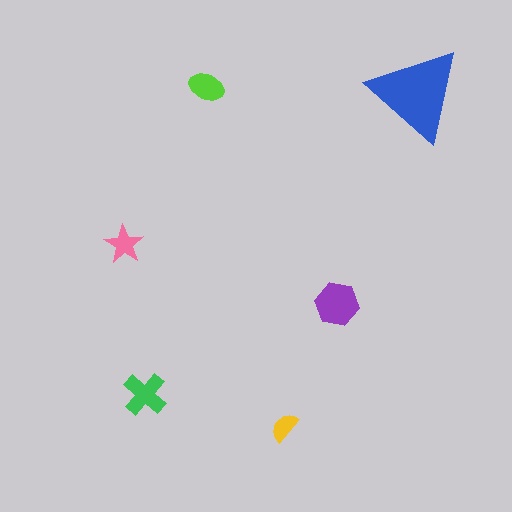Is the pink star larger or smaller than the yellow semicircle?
Larger.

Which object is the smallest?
The yellow semicircle.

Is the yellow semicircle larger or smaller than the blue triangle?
Smaller.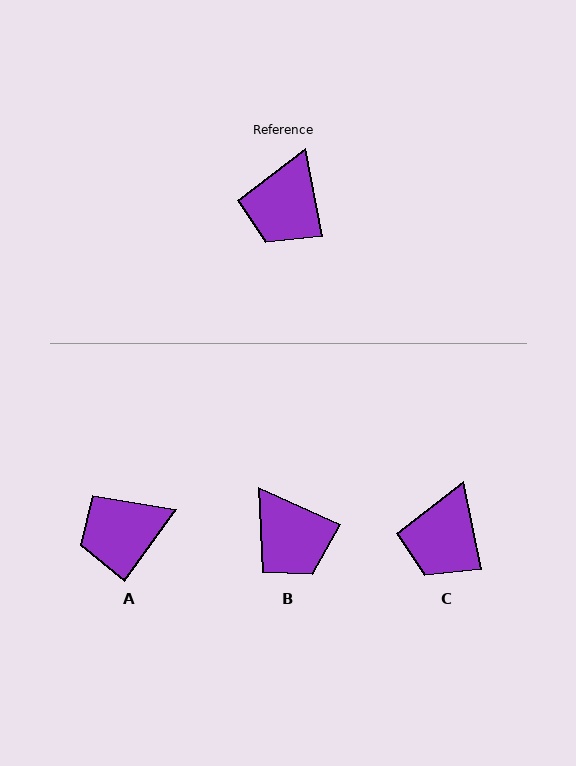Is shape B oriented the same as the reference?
No, it is off by about 55 degrees.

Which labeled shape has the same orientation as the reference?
C.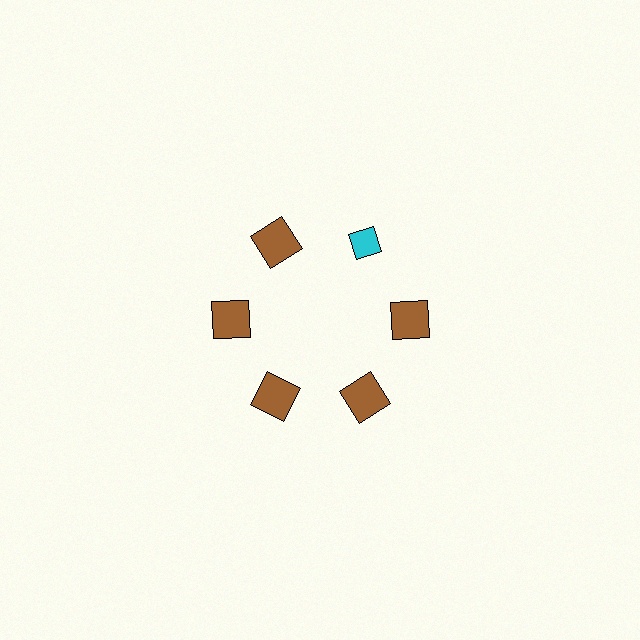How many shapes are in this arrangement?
There are 6 shapes arranged in a ring pattern.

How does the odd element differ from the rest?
It differs in both color (cyan instead of brown) and shape (diamond instead of square).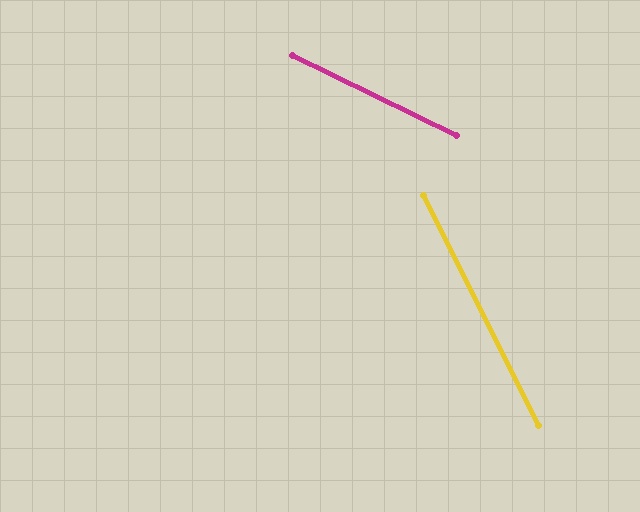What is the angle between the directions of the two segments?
Approximately 37 degrees.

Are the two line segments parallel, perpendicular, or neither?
Neither parallel nor perpendicular — they differ by about 37°.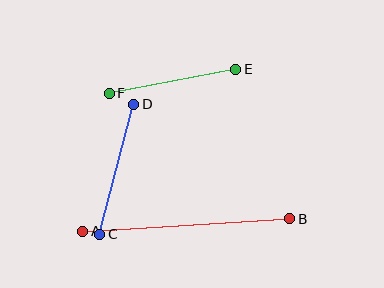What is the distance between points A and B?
The distance is approximately 207 pixels.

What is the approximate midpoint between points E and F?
The midpoint is at approximately (172, 81) pixels.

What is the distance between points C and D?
The distance is approximately 135 pixels.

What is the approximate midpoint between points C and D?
The midpoint is at approximately (117, 169) pixels.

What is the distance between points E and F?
The distance is approximately 129 pixels.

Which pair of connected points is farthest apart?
Points A and B are farthest apart.